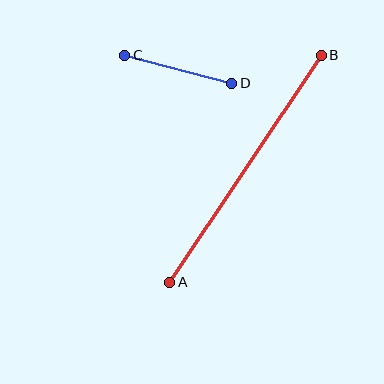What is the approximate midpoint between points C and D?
The midpoint is at approximately (178, 69) pixels.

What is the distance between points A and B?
The distance is approximately 273 pixels.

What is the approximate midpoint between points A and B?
The midpoint is at approximately (245, 169) pixels.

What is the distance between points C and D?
The distance is approximately 111 pixels.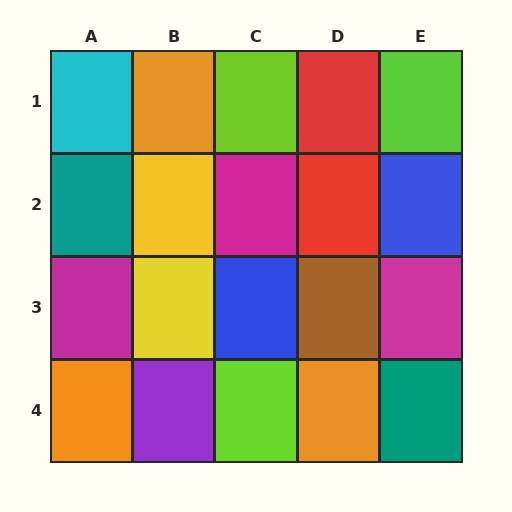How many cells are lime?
3 cells are lime.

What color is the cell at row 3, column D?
Brown.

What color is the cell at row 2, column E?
Blue.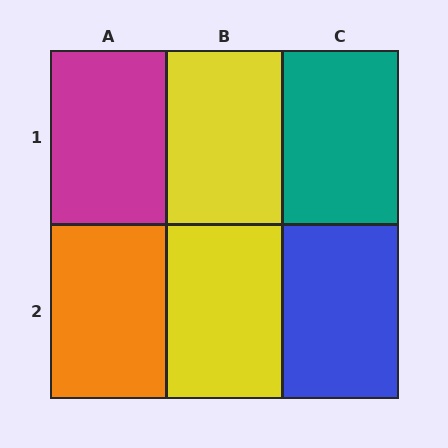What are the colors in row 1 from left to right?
Magenta, yellow, teal.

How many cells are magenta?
1 cell is magenta.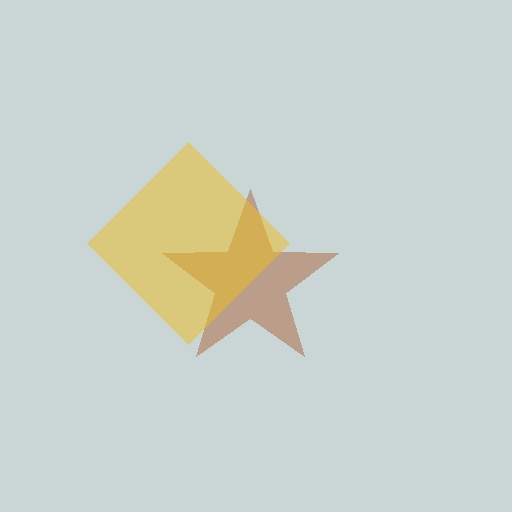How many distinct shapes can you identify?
There are 2 distinct shapes: a brown star, a yellow diamond.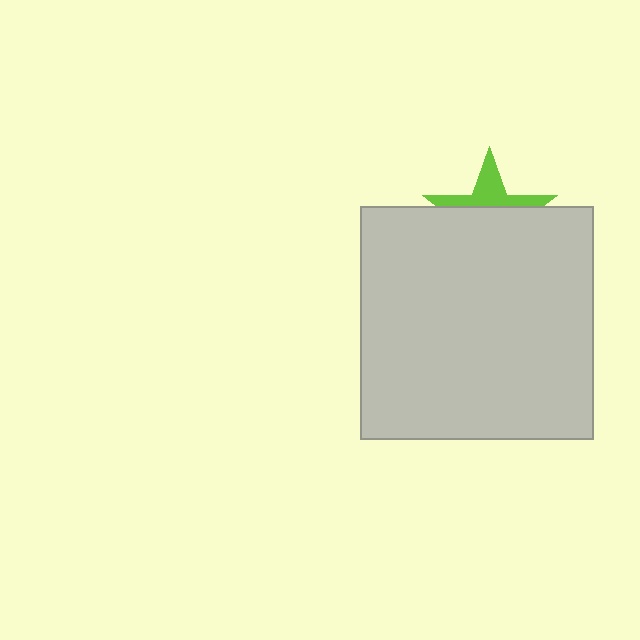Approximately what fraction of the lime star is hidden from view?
Roughly 65% of the lime star is hidden behind the light gray square.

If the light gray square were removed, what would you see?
You would see the complete lime star.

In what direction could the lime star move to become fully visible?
The lime star could move up. That would shift it out from behind the light gray square entirely.